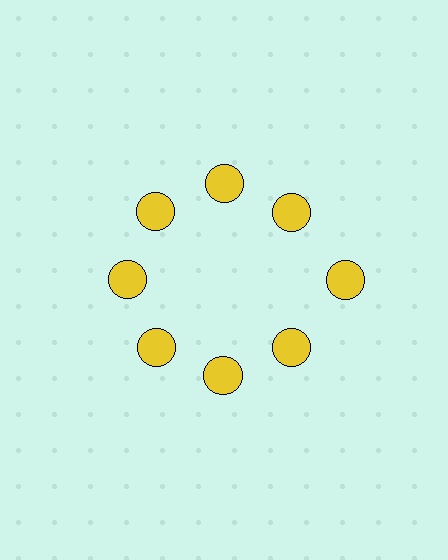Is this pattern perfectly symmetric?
No. The 8 yellow circles are arranged in a ring, but one element near the 3 o'clock position is pushed outward from the center, breaking the 8-fold rotational symmetry.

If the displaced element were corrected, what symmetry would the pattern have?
It would have 8-fold rotational symmetry — the pattern would map onto itself every 45 degrees.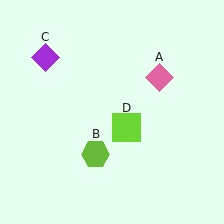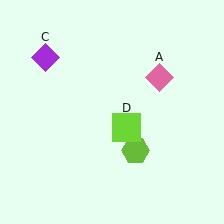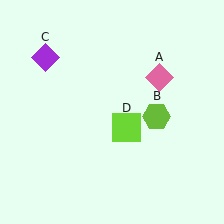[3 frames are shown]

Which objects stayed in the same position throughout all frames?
Pink diamond (object A) and purple diamond (object C) and lime square (object D) remained stationary.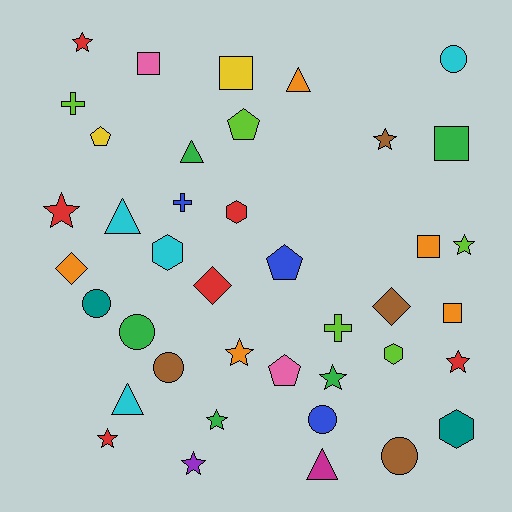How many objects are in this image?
There are 40 objects.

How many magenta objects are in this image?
There is 1 magenta object.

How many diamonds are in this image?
There are 3 diamonds.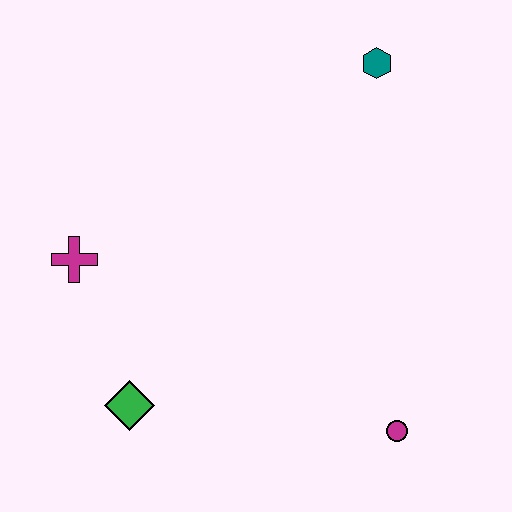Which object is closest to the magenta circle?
The green diamond is closest to the magenta circle.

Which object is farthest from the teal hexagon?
The green diamond is farthest from the teal hexagon.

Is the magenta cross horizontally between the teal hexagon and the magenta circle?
No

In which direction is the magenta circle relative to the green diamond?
The magenta circle is to the right of the green diamond.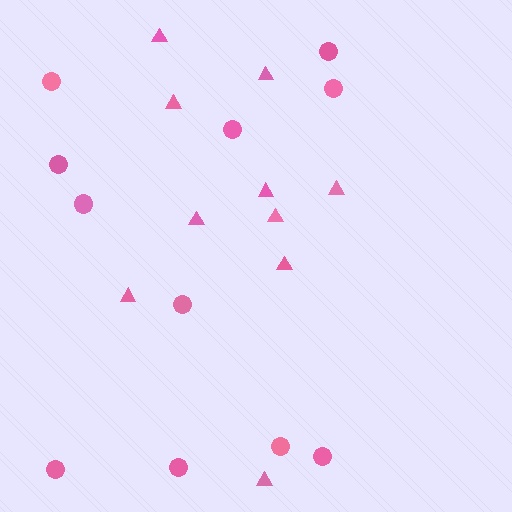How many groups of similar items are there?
There are 2 groups: one group of triangles (10) and one group of circles (11).